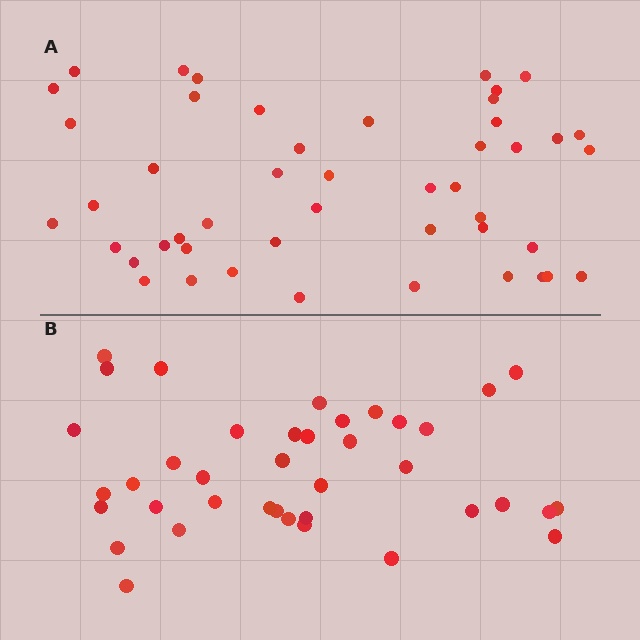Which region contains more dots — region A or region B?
Region A (the top region) has more dots.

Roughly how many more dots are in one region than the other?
Region A has roughly 8 or so more dots than region B.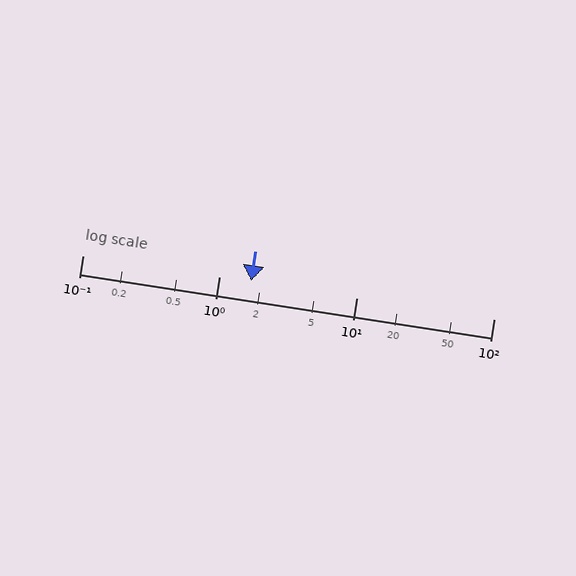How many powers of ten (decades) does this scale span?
The scale spans 3 decades, from 0.1 to 100.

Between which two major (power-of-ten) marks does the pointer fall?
The pointer is between 1 and 10.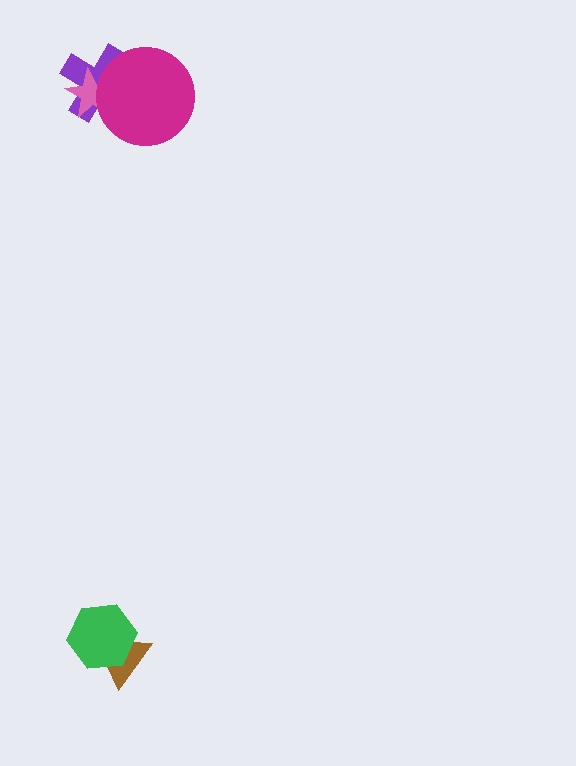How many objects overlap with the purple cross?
2 objects overlap with the purple cross.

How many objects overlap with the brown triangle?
1 object overlaps with the brown triangle.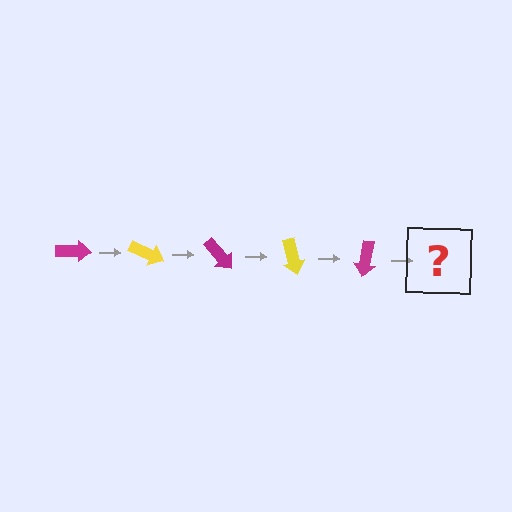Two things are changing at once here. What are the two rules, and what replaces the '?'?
The two rules are that it rotates 25 degrees each step and the color cycles through magenta and yellow. The '?' should be a yellow arrow, rotated 125 degrees from the start.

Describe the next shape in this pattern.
It should be a yellow arrow, rotated 125 degrees from the start.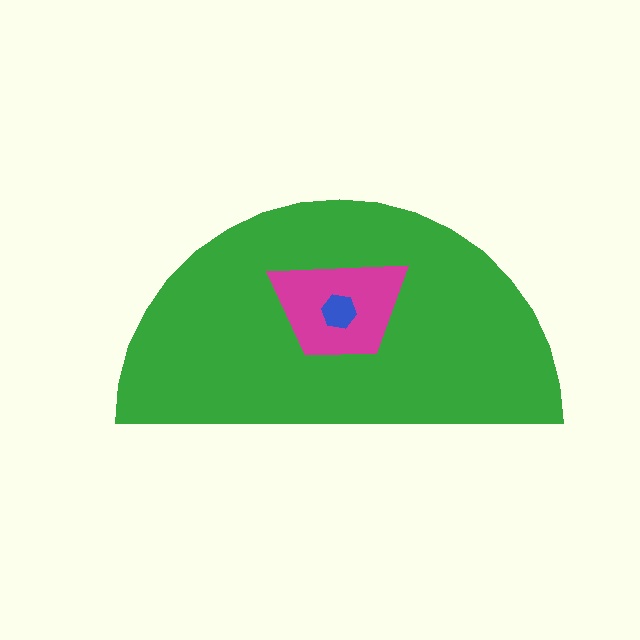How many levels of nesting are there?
3.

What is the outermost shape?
The green semicircle.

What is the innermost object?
The blue hexagon.